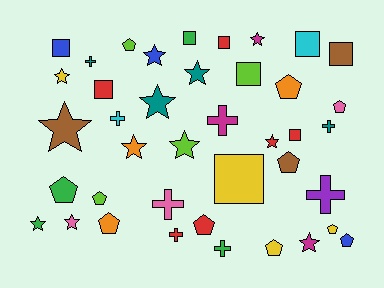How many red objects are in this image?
There are 6 red objects.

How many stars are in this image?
There are 12 stars.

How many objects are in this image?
There are 40 objects.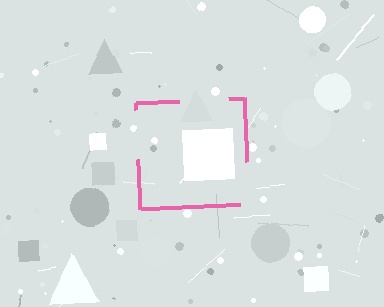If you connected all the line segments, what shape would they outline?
They would outline a square.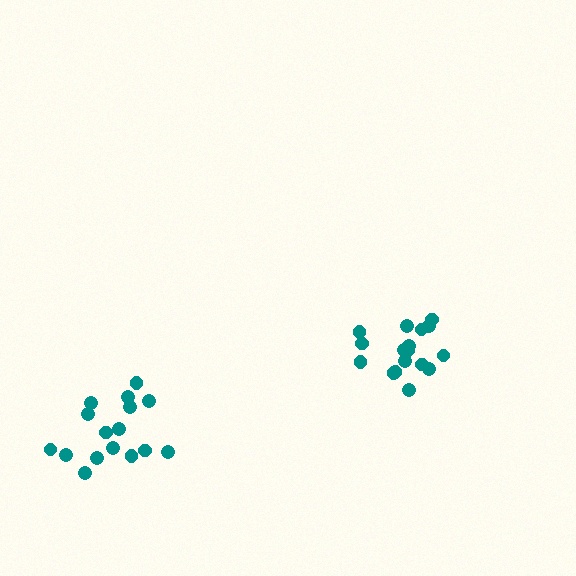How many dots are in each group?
Group 1: 17 dots, Group 2: 16 dots (33 total).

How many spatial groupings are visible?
There are 2 spatial groupings.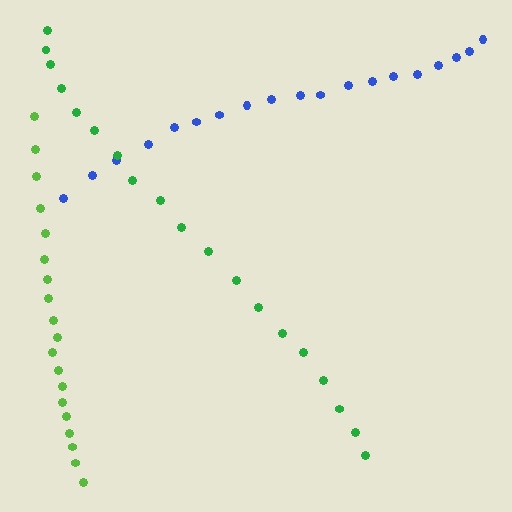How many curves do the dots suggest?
There are 3 distinct paths.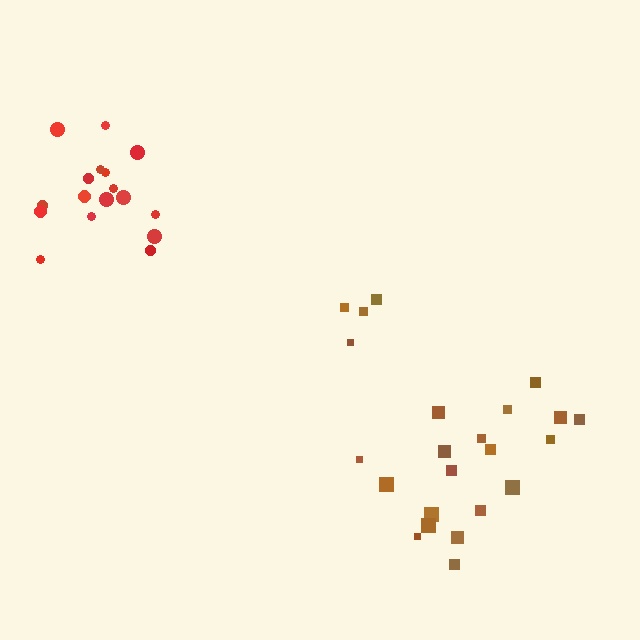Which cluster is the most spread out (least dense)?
Brown.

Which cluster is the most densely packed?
Red.